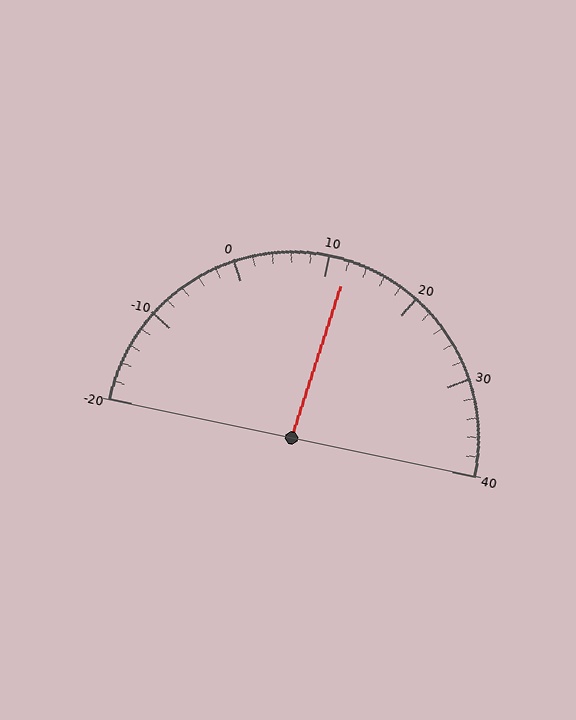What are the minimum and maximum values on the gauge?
The gauge ranges from -20 to 40.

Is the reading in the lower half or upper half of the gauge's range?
The reading is in the upper half of the range (-20 to 40).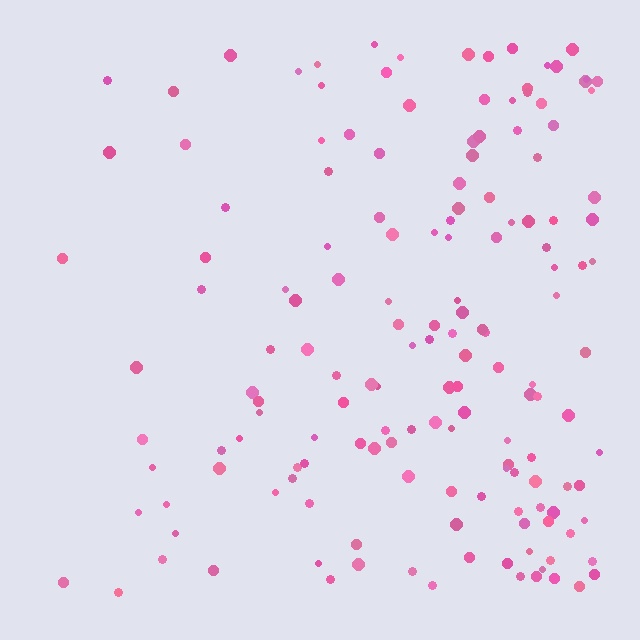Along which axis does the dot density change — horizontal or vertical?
Horizontal.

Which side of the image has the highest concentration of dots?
The right.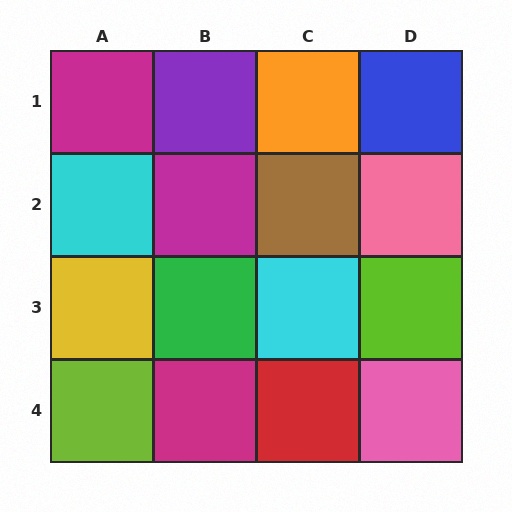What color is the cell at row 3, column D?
Lime.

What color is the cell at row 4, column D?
Pink.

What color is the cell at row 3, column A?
Yellow.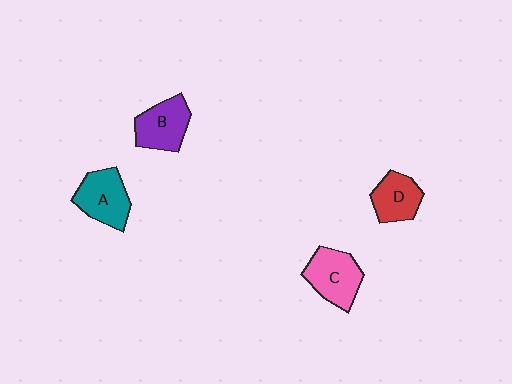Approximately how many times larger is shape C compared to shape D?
Approximately 1.3 times.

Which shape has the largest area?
Shape C (pink).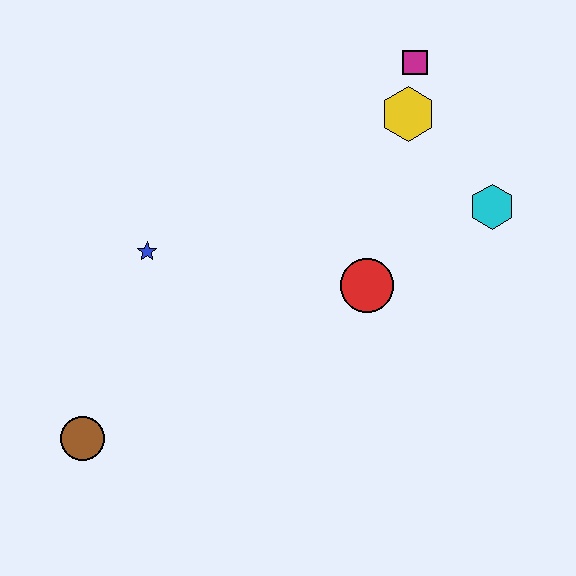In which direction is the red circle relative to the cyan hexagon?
The red circle is to the left of the cyan hexagon.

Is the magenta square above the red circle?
Yes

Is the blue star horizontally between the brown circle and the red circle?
Yes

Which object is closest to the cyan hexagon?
The yellow hexagon is closest to the cyan hexagon.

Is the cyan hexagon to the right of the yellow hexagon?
Yes